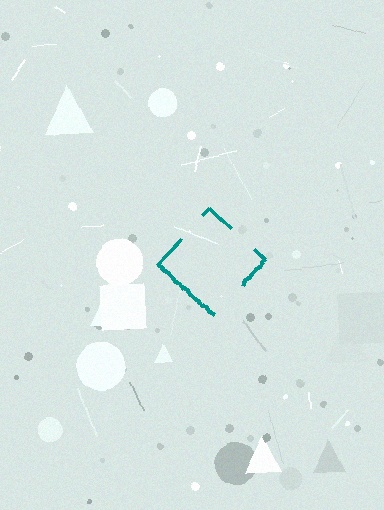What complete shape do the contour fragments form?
The contour fragments form a diamond.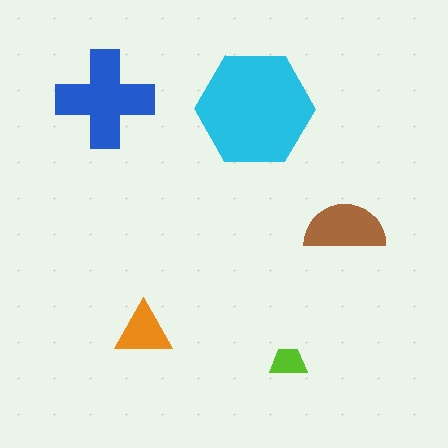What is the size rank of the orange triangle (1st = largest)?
4th.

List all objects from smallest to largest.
The lime trapezoid, the orange triangle, the brown semicircle, the blue cross, the cyan hexagon.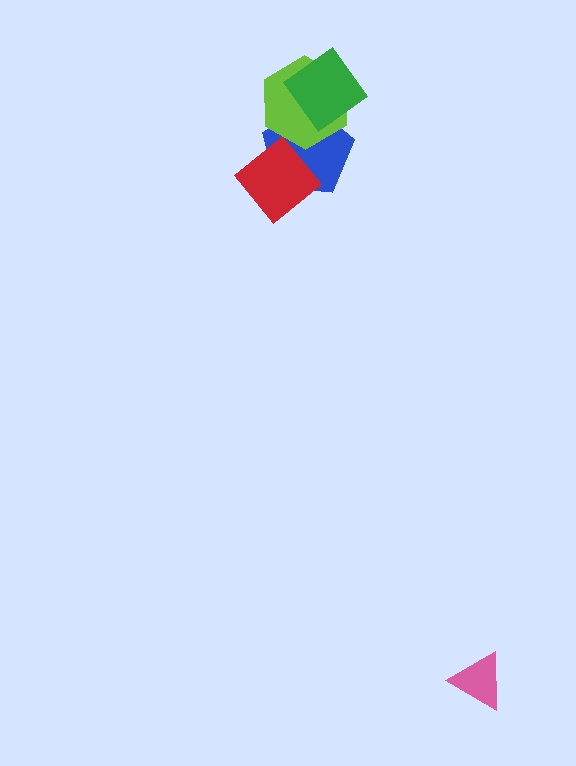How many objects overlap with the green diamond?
2 objects overlap with the green diamond.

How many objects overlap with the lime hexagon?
2 objects overlap with the lime hexagon.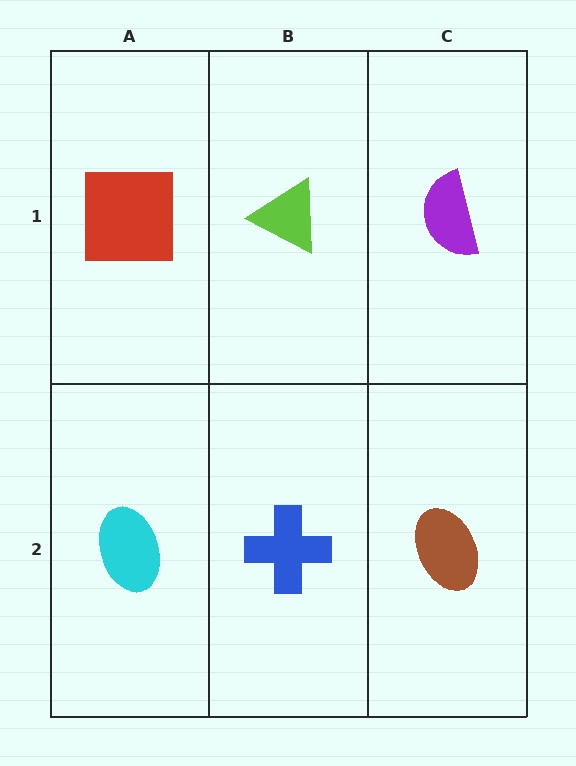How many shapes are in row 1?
3 shapes.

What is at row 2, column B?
A blue cross.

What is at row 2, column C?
A brown ellipse.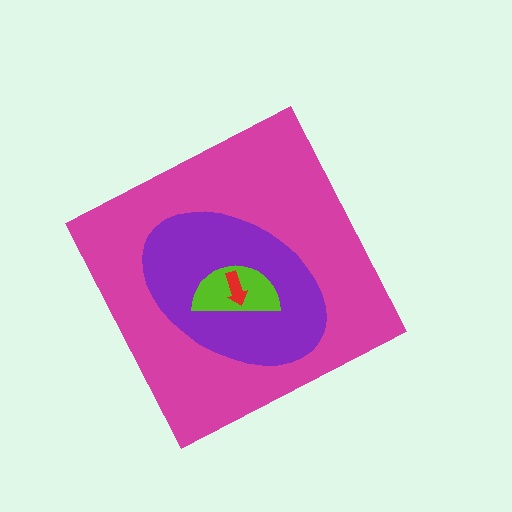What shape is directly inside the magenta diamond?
The purple ellipse.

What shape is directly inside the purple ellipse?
The lime semicircle.